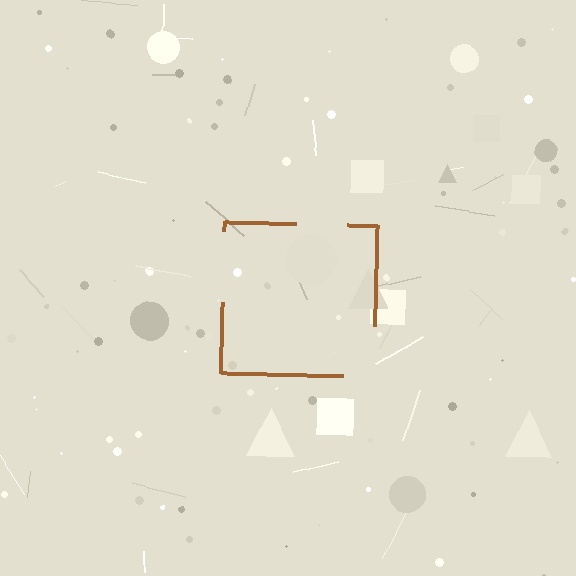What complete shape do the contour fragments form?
The contour fragments form a square.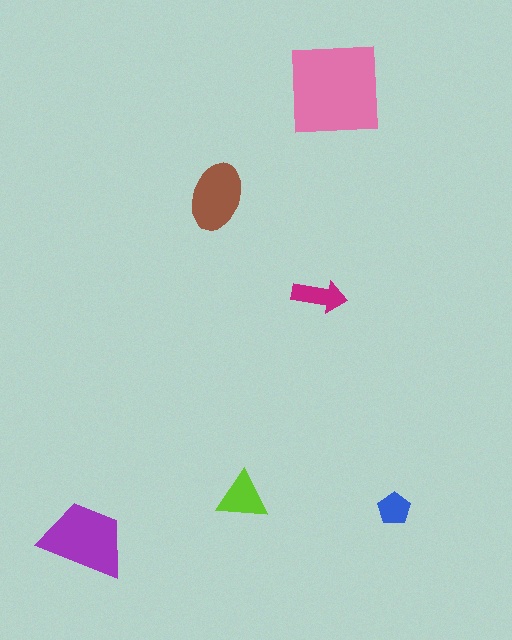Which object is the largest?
The pink square.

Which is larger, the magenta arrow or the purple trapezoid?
The purple trapezoid.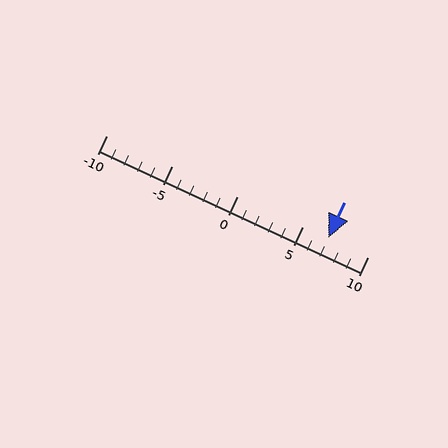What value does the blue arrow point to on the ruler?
The blue arrow points to approximately 7.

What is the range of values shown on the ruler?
The ruler shows values from -10 to 10.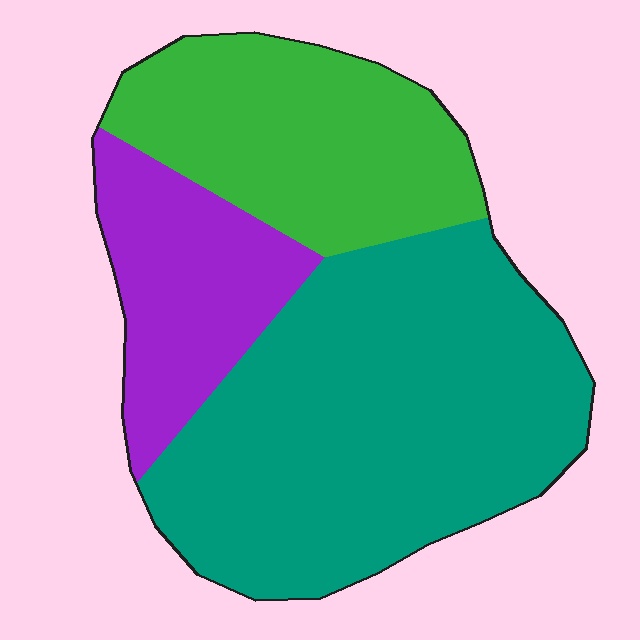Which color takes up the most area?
Teal, at roughly 55%.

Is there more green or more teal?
Teal.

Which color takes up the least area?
Purple, at roughly 20%.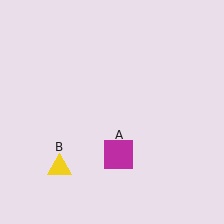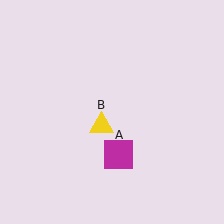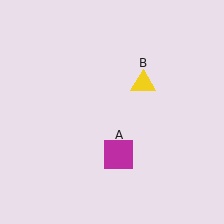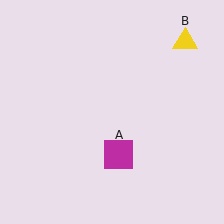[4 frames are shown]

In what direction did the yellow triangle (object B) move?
The yellow triangle (object B) moved up and to the right.